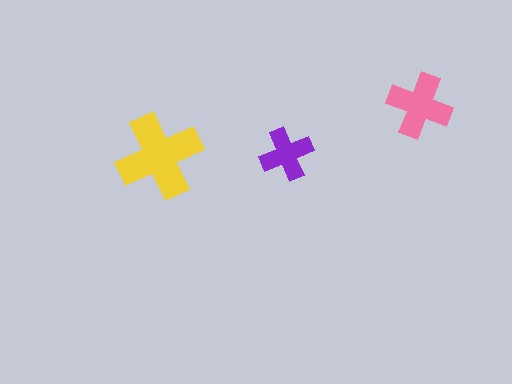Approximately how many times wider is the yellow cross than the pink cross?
About 1.5 times wider.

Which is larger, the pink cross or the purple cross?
The pink one.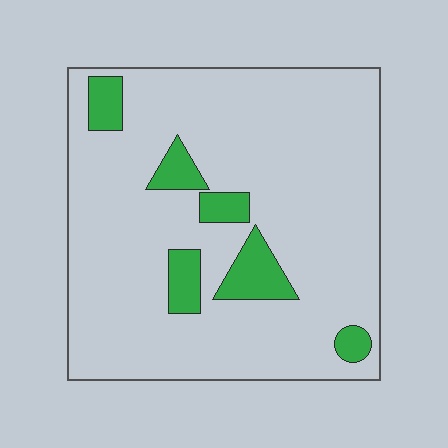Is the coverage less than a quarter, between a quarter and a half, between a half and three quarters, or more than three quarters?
Less than a quarter.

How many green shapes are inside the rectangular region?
6.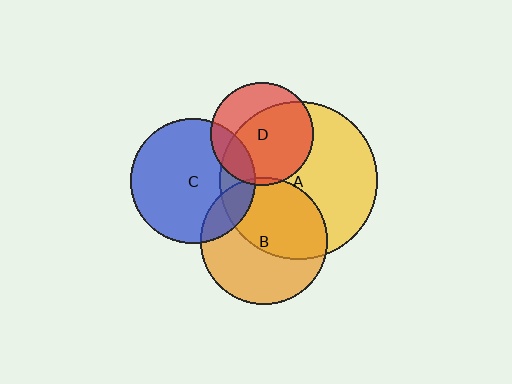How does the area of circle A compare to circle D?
Approximately 2.4 times.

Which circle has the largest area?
Circle A (yellow).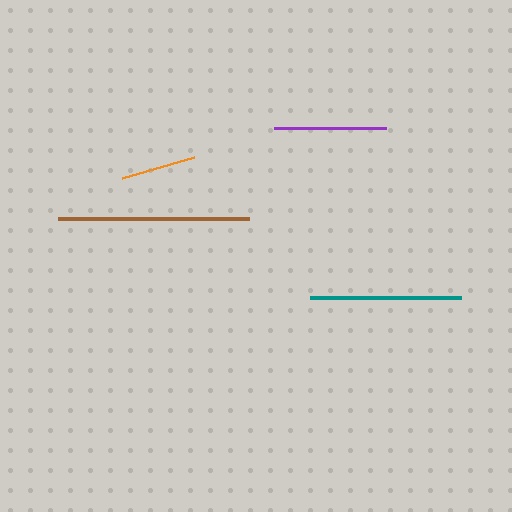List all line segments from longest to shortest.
From longest to shortest: brown, teal, purple, orange.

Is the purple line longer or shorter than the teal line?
The teal line is longer than the purple line.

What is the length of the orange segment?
The orange segment is approximately 75 pixels long.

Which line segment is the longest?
The brown line is the longest at approximately 191 pixels.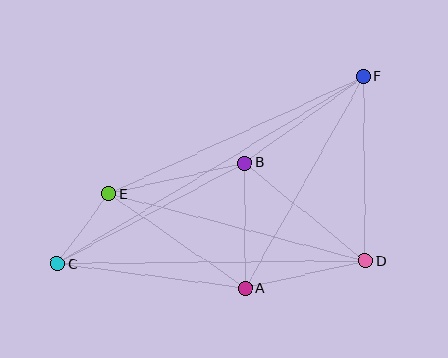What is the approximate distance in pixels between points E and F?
The distance between E and F is approximately 280 pixels.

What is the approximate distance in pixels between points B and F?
The distance between B and F is approximately 147 pixels.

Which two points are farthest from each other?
Points C and F are farthest from each other.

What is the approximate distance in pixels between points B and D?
The distance between B and D is approximately 156 pixels.